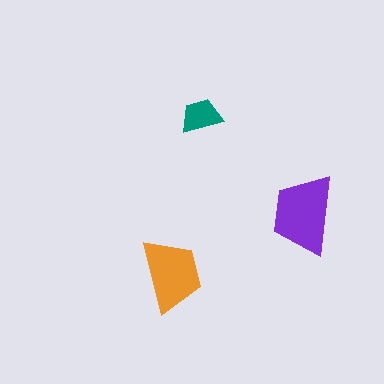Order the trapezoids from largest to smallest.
the purple one, the orange one, the teal one.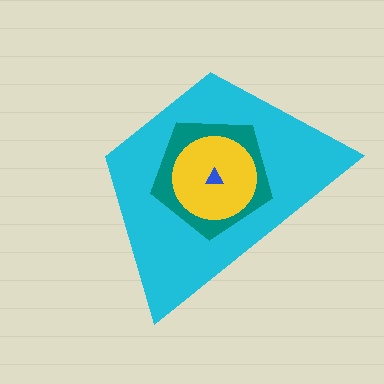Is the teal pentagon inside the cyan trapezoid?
Yes.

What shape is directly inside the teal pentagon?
The yellow circle.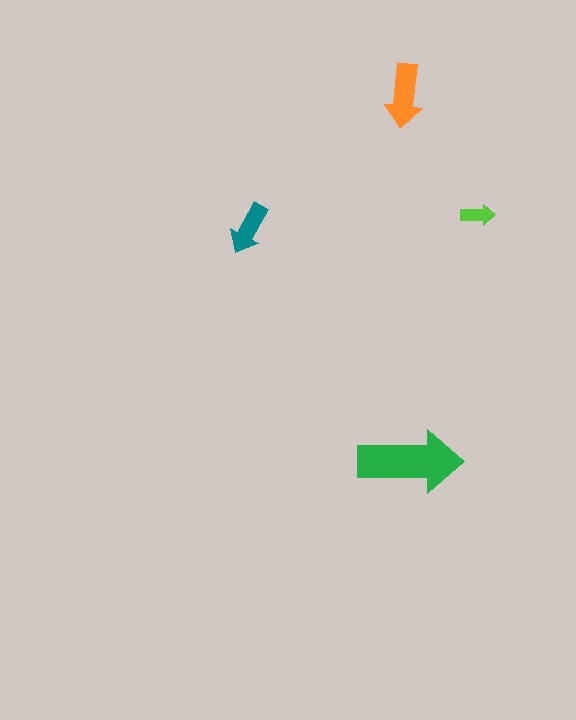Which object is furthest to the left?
The teal arrow is leftmost.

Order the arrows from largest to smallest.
the green one, the orange one, the teal one, the lime one.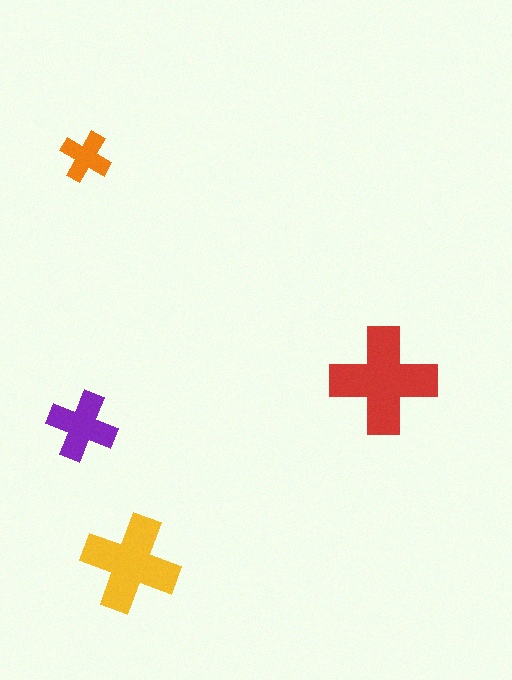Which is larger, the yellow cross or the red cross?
The red one.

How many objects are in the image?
There are 4 objects in the image.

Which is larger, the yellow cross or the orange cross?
The yellow one.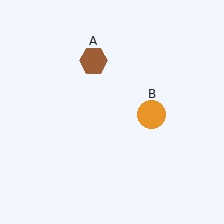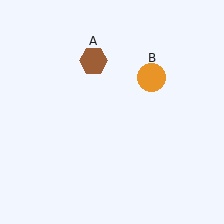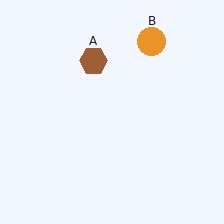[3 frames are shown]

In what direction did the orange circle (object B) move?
The orange circle (object B) moved up.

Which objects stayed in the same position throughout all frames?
Brown hexagon (object A) remained stationary.